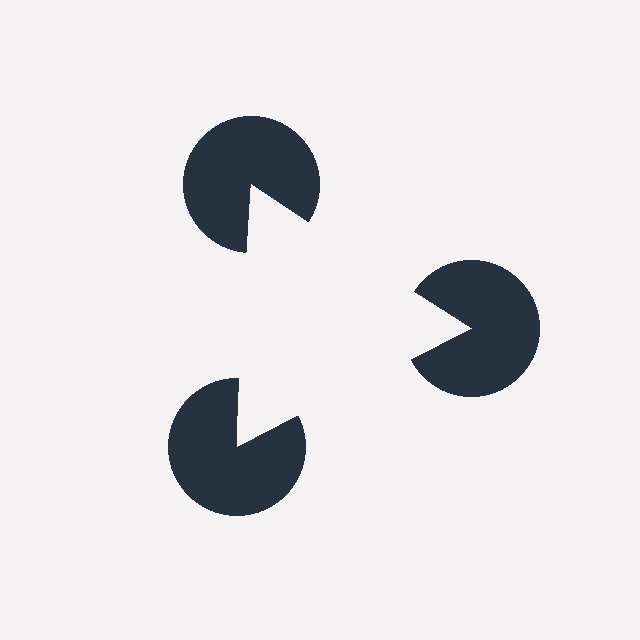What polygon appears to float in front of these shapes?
An illusory triangle — its edges are inferred from the aligned wedge cuts in the pac-man discs, not physically drawn.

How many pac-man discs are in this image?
There are 3 — one at each vertex of the illusory triangle.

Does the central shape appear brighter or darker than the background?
It typically appears slightly brighter than the background, even though no actual brightness change is drawn.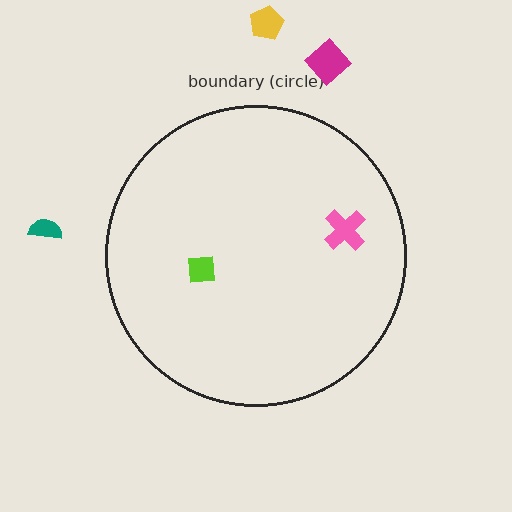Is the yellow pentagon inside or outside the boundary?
Outside.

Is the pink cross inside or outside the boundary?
Inside.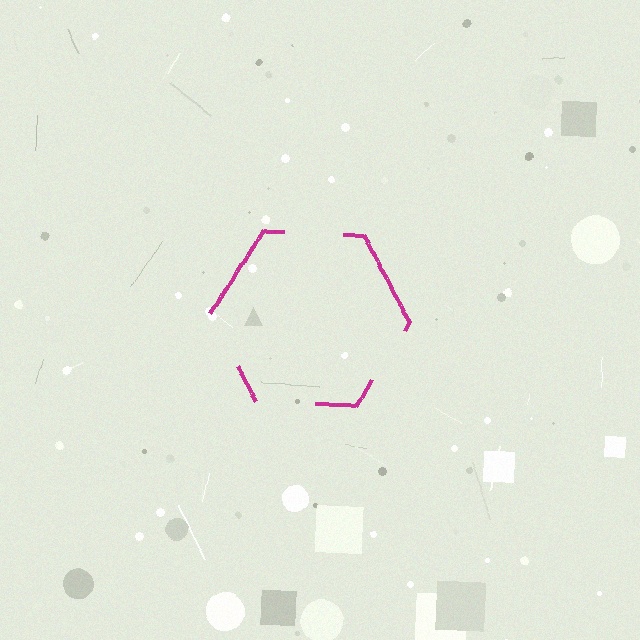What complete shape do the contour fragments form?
The contour fragments form a hexagon.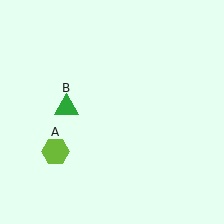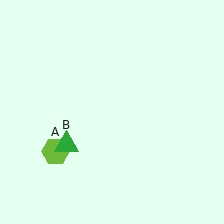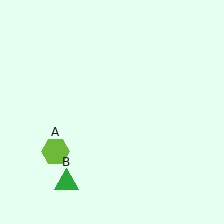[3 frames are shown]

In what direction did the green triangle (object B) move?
The green triangle (object B) moved down.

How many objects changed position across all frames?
1 object changed position: green triangle (object B).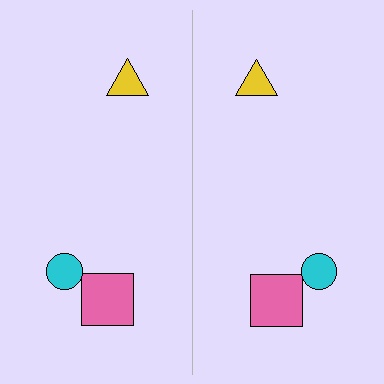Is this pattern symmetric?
Yes, this pattern has bilateral (reflection) symmetry.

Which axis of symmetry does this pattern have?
The pattern has a vertical axis of symmetry running through the center of the image.